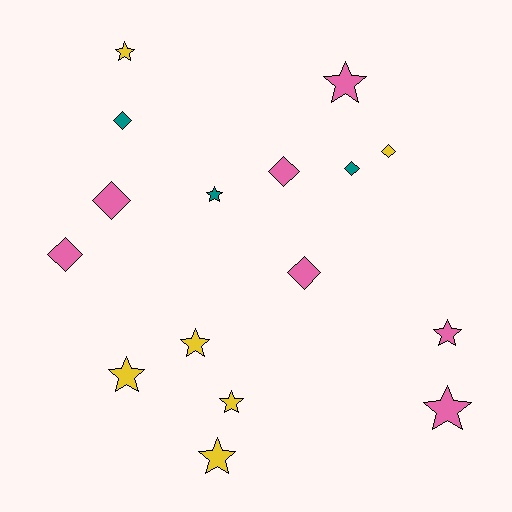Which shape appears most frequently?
Star, with 9 objects.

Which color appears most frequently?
Pink, with 7 objects.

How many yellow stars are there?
There are 5 yellow stars.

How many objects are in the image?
There are 16 objects.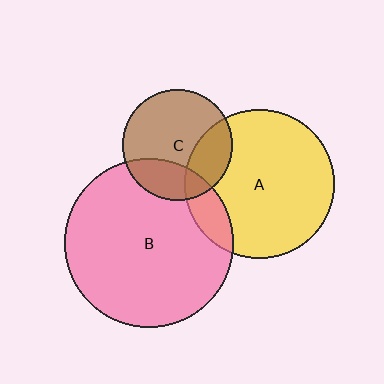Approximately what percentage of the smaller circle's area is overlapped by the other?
Approximately 25%.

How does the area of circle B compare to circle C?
Approximately 2.3 times.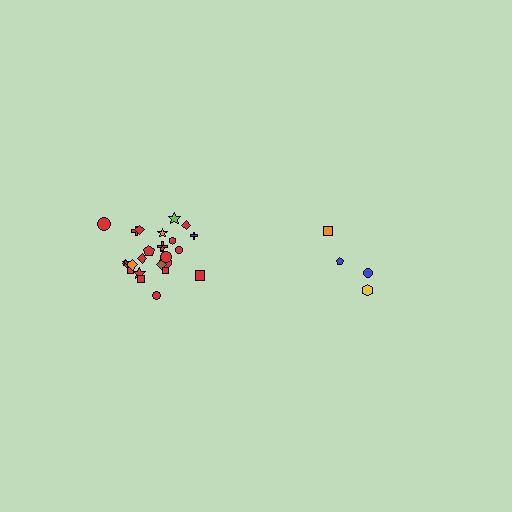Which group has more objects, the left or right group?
The left group.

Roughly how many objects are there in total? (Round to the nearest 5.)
Roughly 30 objects in total.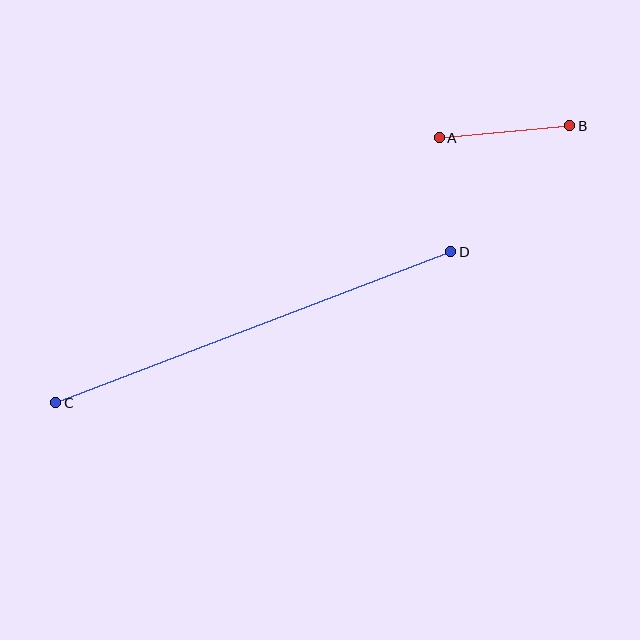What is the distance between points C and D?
The distance is approximately 423 pixels.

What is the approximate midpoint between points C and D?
The midpoint is at approximately (253, 327) pixels.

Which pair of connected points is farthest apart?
Points C and D are farthest apart.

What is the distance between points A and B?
The distance is approximately 131 pixels.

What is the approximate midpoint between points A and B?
The midpoint is at approximately (504, 132) pixels.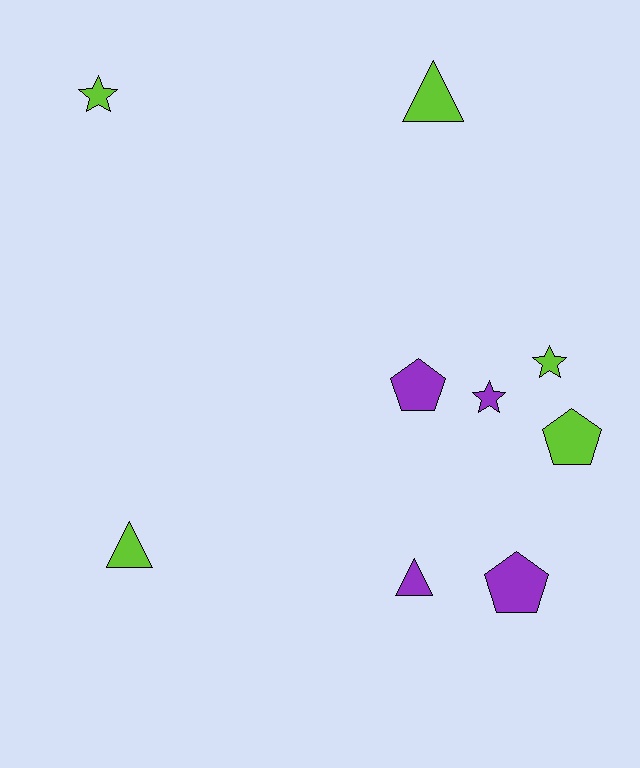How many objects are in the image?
There are 9 objects.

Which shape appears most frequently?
Triangle, with 3 objects.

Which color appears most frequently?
Lime, with 5 objects.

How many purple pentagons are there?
There are 2 purple pentagons.